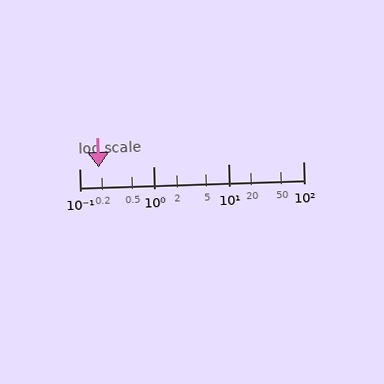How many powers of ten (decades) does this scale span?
The scale spans 3 decades, from 0.1 to 100.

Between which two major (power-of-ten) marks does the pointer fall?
The pointer is between 0.1 and 1.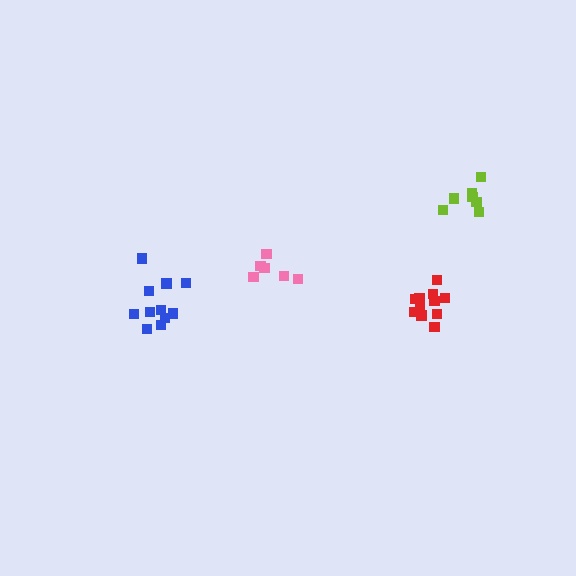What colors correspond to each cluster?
The clusters are colored: pink, lime, blue, red.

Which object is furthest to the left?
The blue cluster is leftmost.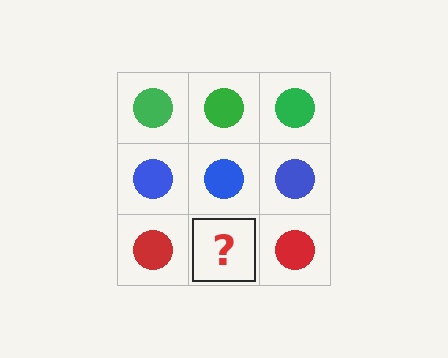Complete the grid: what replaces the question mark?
The question mark should be replaced with a red circle.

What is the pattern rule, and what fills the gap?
The rule is that each row has a consistent color. The gap should be filled with a red circle.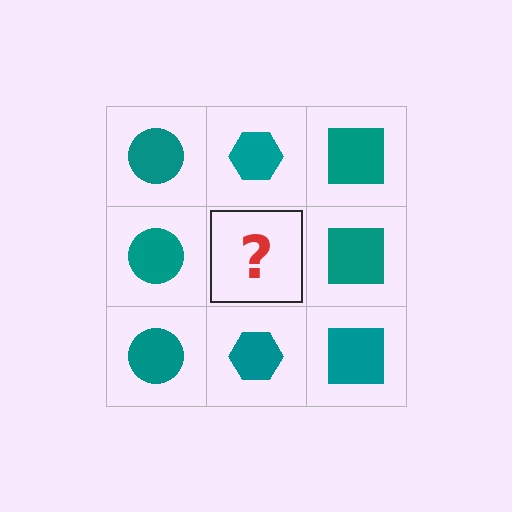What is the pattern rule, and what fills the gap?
The rule is that each column has a consistent shape. The gap should be filled with a teal hexagon.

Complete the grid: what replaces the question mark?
The question mark should be replaced with a teal hexagon.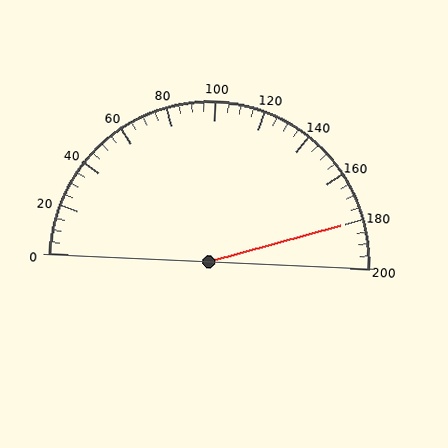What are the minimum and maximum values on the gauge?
The gauge ranges from 0 to 200.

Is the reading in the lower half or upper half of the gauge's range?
The reading is in the upper half of the range (0 to 200).